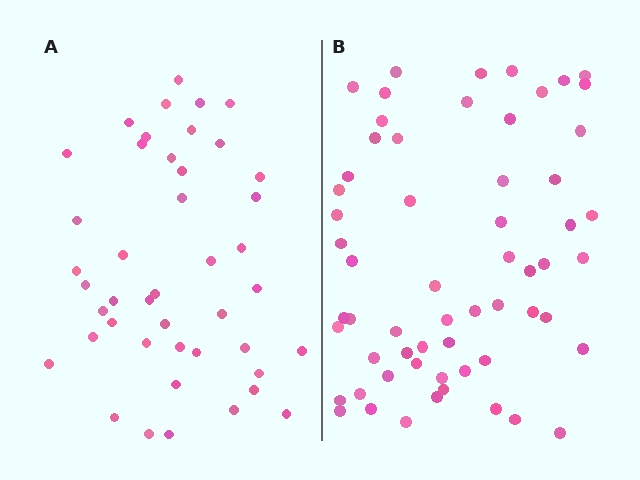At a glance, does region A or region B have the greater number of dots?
Region B (the right region) has more dots.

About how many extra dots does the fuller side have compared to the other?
Region B has approximately 15 more dots than region A.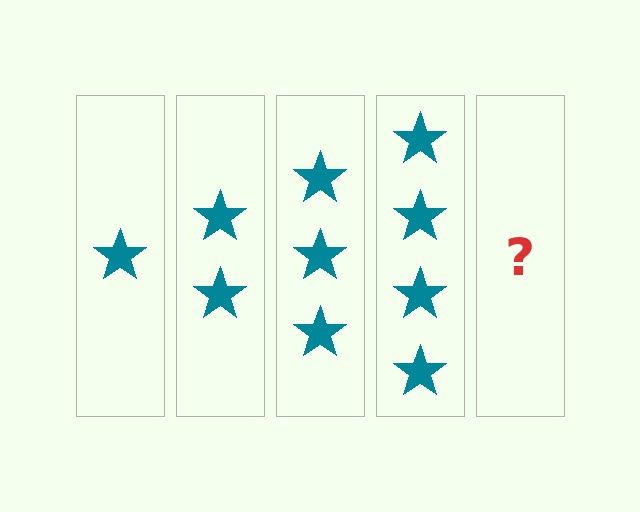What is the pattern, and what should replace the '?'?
The pattern is that each step adds one more star. The '?' should be 5 stars.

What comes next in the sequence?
The next element should be 5 stars.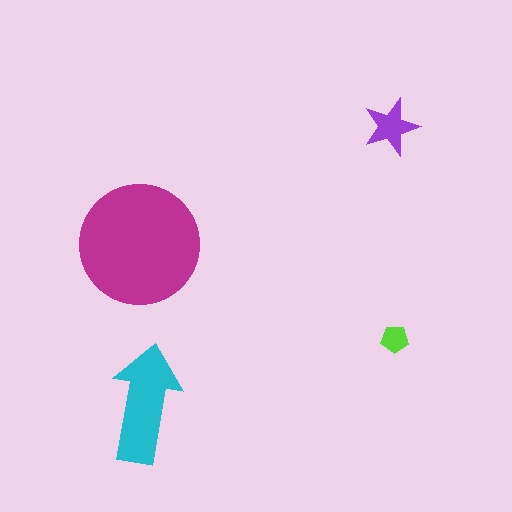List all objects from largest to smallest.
The magenta circle, the cyan arrow, the purple star, the lime pentagon.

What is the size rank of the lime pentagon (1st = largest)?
4th.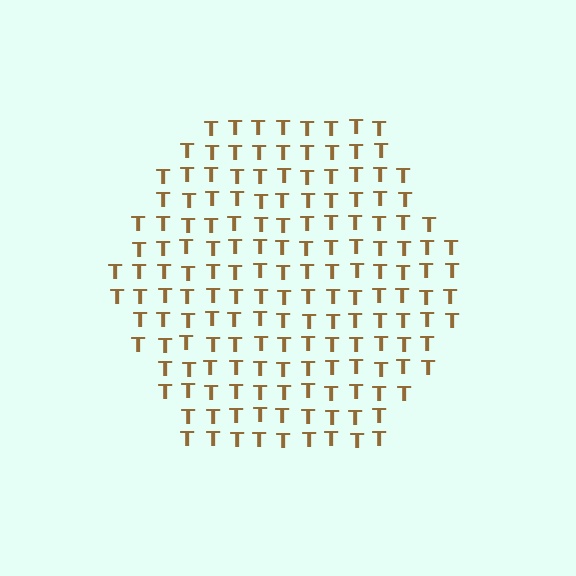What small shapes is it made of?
It is made of small letter T's.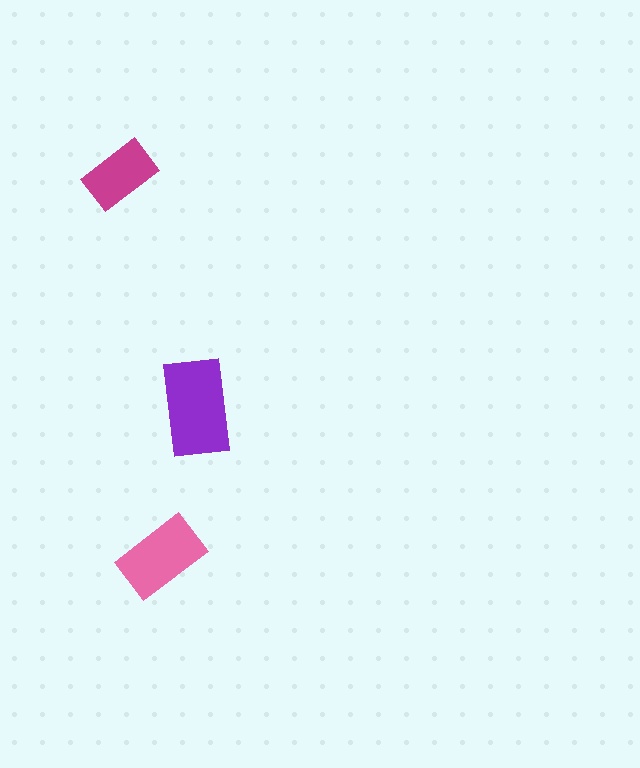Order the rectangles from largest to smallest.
the purple one, the pink one, the magenta one.